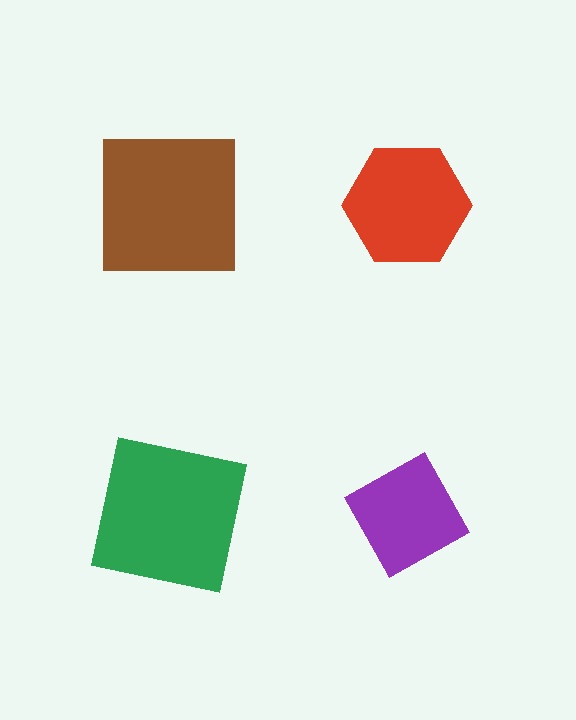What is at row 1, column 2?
A red hexagon.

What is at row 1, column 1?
A brown square.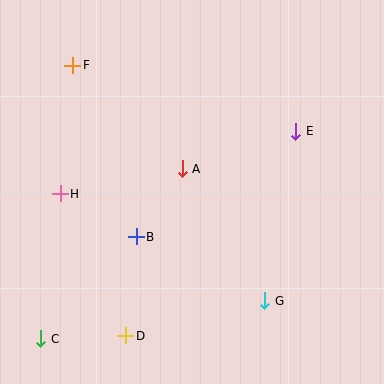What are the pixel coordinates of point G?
Point G is at (265, 301).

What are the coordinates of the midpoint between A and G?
The midpoint between A and G is at (223, 235).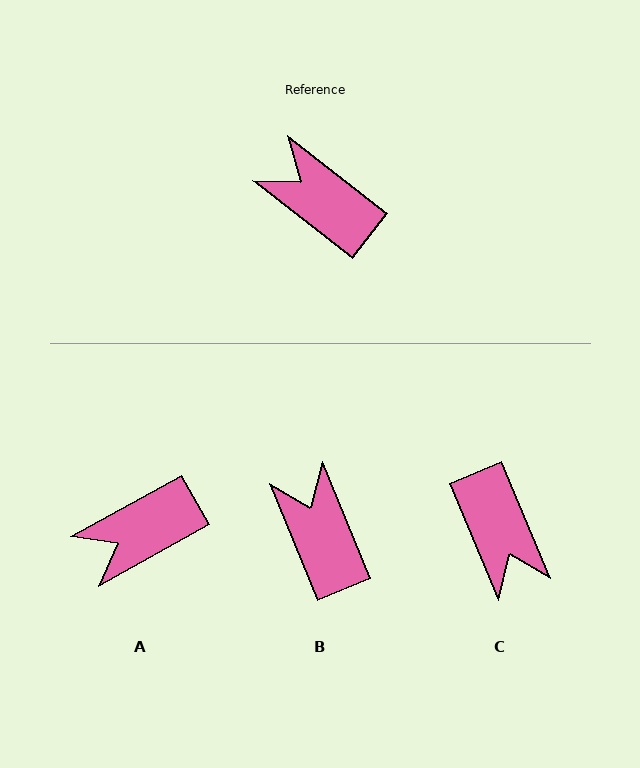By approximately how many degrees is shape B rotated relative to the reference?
Approximately 29 degrees clockwise.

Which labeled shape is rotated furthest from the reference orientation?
C, about 151 degrees away.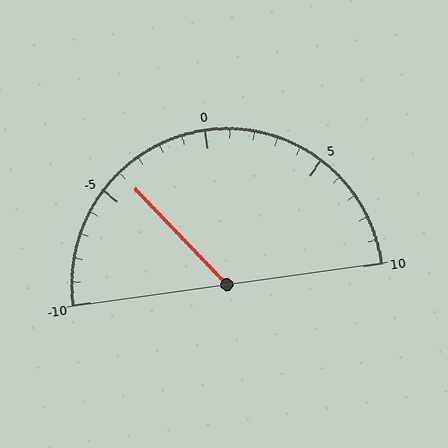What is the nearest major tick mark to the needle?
The nearest major tick mark is -5.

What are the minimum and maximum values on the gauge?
The gauge ranges from -10 to 10.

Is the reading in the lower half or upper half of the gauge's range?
The reading is in the lower half of the range (-10 to 10).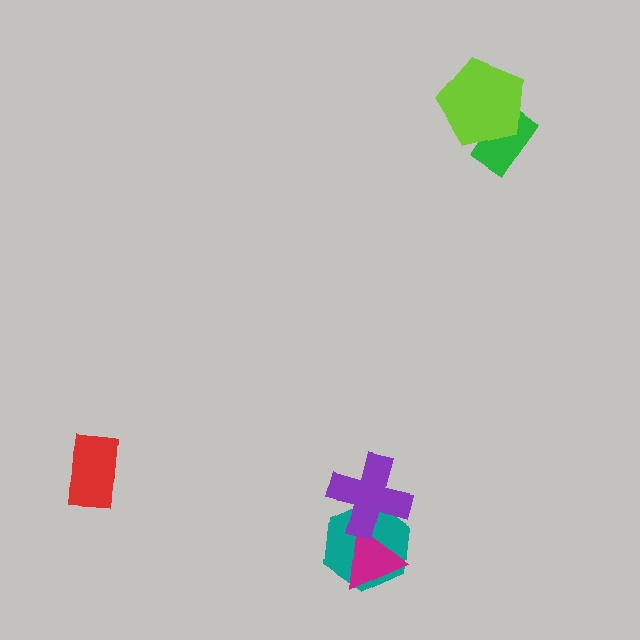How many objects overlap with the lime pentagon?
1 object overlaps with the lime pentagon.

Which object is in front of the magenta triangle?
The purple cross is in front of the magenta triangle.